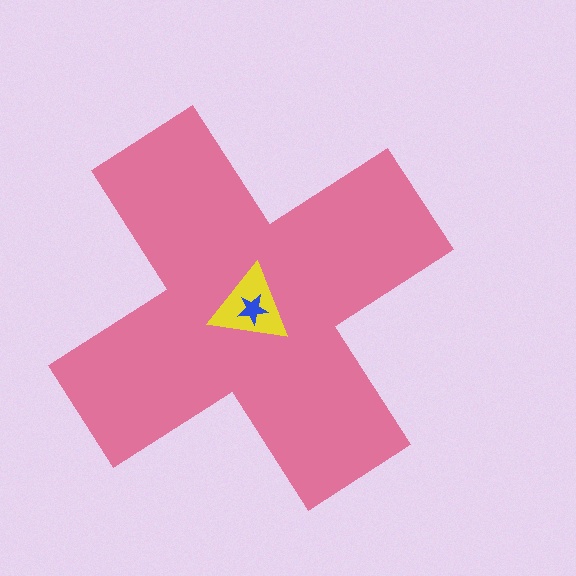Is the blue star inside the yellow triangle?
Yes.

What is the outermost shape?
The pink cross.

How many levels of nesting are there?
3.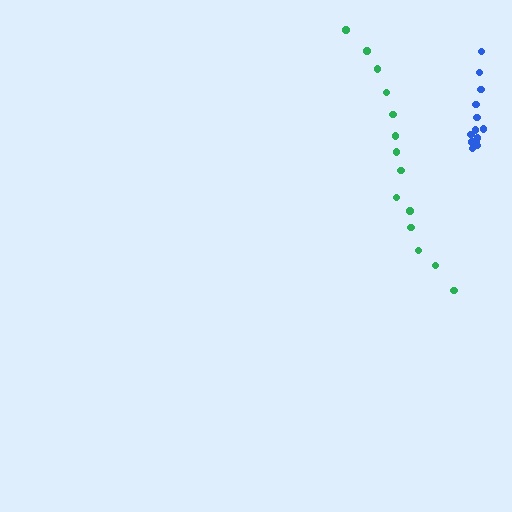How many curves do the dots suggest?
There are 2 distinct paths.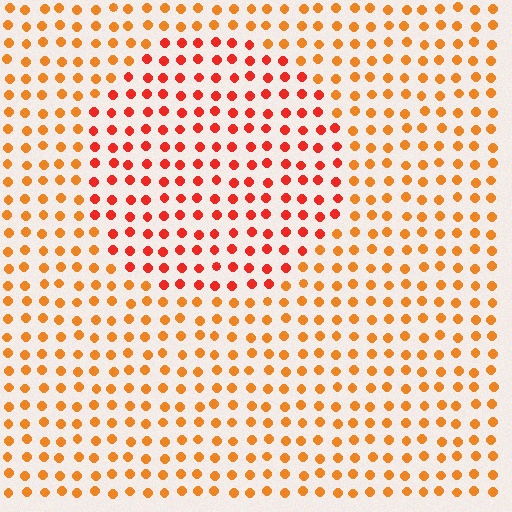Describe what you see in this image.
The image is filled with small orange elements in a uniform arrangement. A circle-shaped region is visible where the elements are tinted to a slightly different hue, forming a subtle color boundary.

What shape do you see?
I see a circle.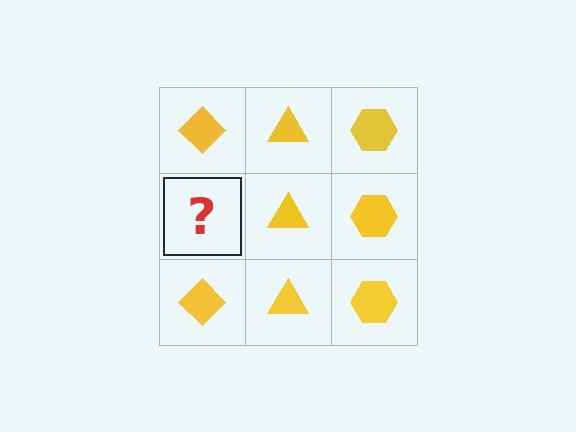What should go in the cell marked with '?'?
The missing cell should contain a yellow diamond.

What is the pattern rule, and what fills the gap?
The rule is that each column has a consistent shape. The gap should be filled with a yellow diamond.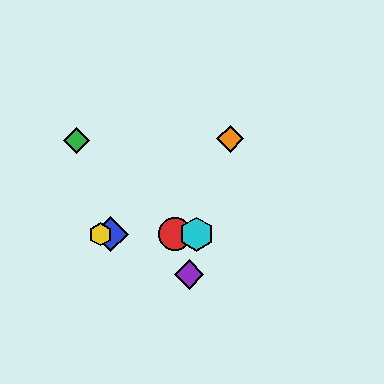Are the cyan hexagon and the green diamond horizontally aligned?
No, the cyan hexagon is at y≈234 and the green diamond is at y≈141.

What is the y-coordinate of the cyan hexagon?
The cyan hexagon is at y≈234.